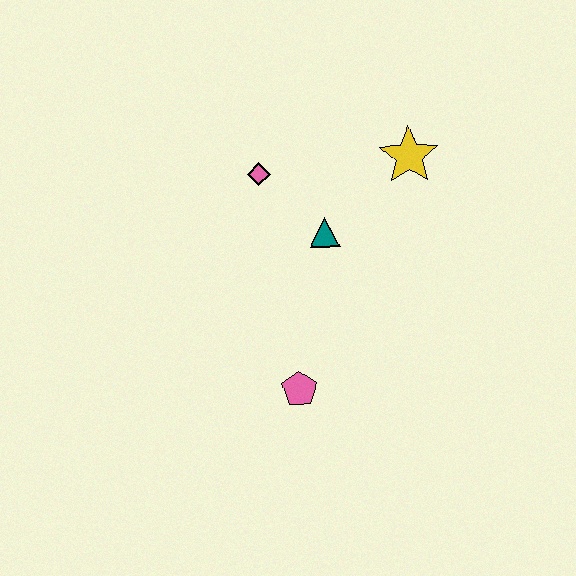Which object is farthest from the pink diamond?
The pink pentagon is farthest from the pink diamond.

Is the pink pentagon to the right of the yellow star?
No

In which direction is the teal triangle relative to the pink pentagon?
The teal triangle is above the pink pentagon.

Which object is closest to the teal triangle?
The pink diamond is closest to the teal triangle.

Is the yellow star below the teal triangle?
No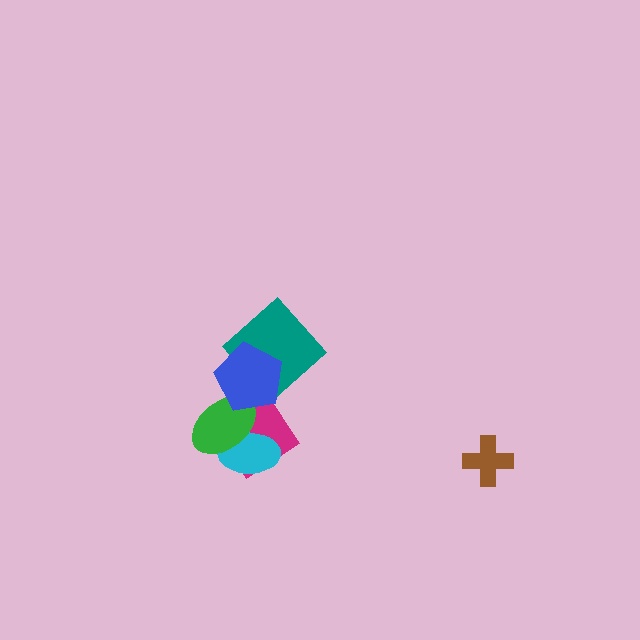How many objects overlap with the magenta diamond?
3 objects overlap with the magenta diamond.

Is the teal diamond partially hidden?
Yes, it is partially covered by another shape.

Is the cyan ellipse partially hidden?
Yes, it is partially covered by another shape.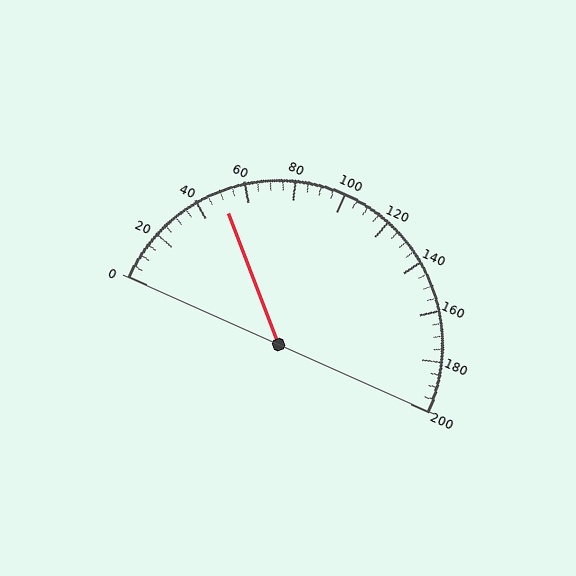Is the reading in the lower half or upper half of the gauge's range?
The reading is in the lower half of the range (0 to 200).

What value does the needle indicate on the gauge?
The needle indicates approximately 50.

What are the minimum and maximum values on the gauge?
The gauge ranges from 0 to 200.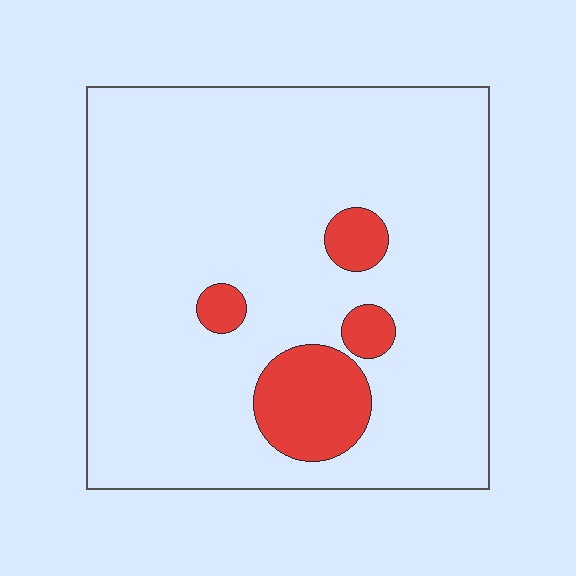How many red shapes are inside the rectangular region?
4.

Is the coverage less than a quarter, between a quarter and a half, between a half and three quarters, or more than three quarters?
Less than a quarter.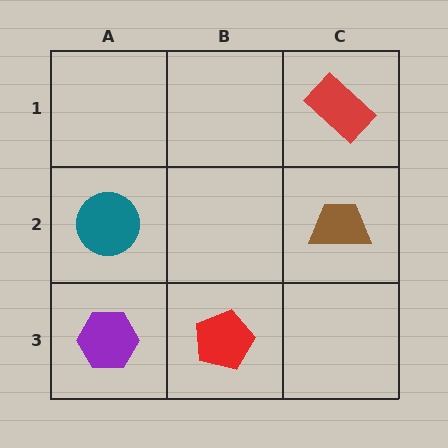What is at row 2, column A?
A teal circle.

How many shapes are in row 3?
2 shapes.